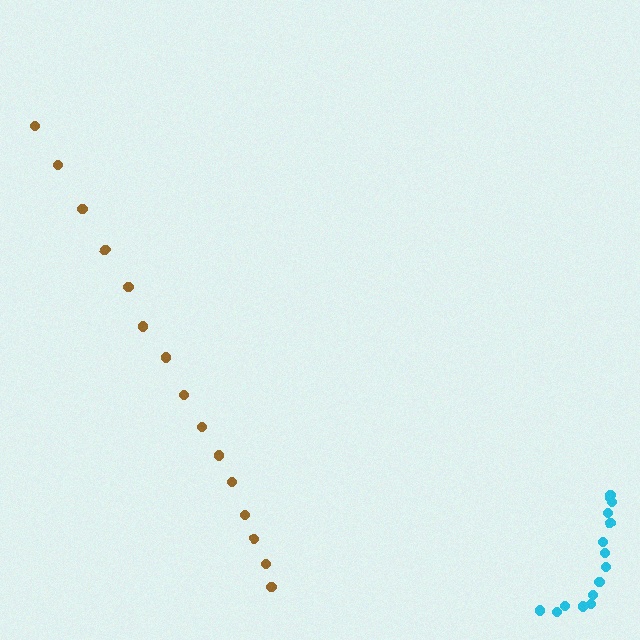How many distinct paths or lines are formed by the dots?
There are 2 distinct paths.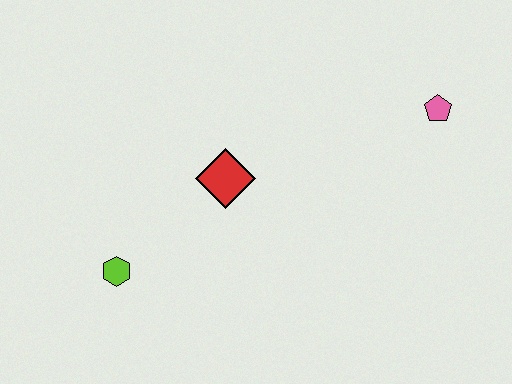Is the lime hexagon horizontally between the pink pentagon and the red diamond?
No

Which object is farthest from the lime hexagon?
The pink pentagon is farthest from the lime hexagon.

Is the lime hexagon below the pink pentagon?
Yes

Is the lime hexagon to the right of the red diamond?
No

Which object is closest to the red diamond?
The lime hexagon is closest to the red diamond.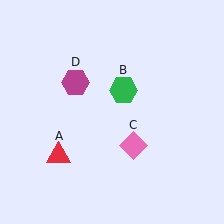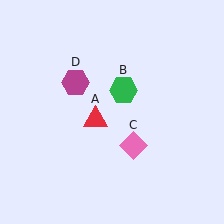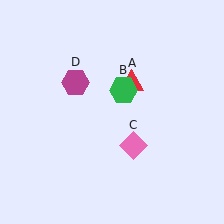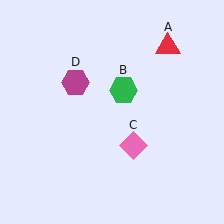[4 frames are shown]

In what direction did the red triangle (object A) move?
The red triangle (object A) moved up and to the right.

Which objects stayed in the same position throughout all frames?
Green hexagon (object B) and pink diamond (object C) and magenta hexagon (object D) remained stationary.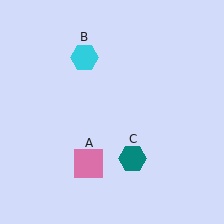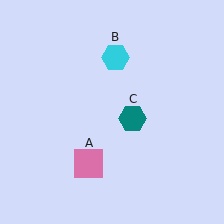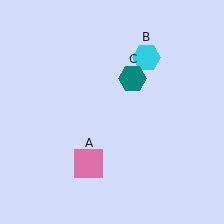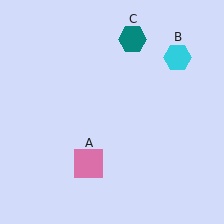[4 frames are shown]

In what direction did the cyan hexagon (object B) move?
The cyan hexagon (object B) moved right.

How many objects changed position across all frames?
2 objects changed position: cyan hexagon (object B), teal hexagon (object C).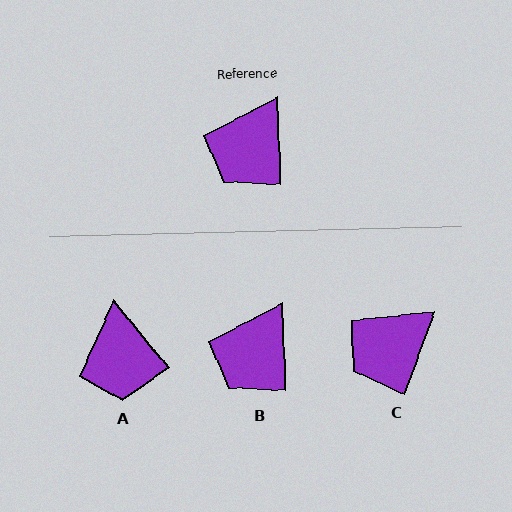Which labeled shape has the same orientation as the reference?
B.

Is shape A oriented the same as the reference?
No, it is off by about 38 degrees.